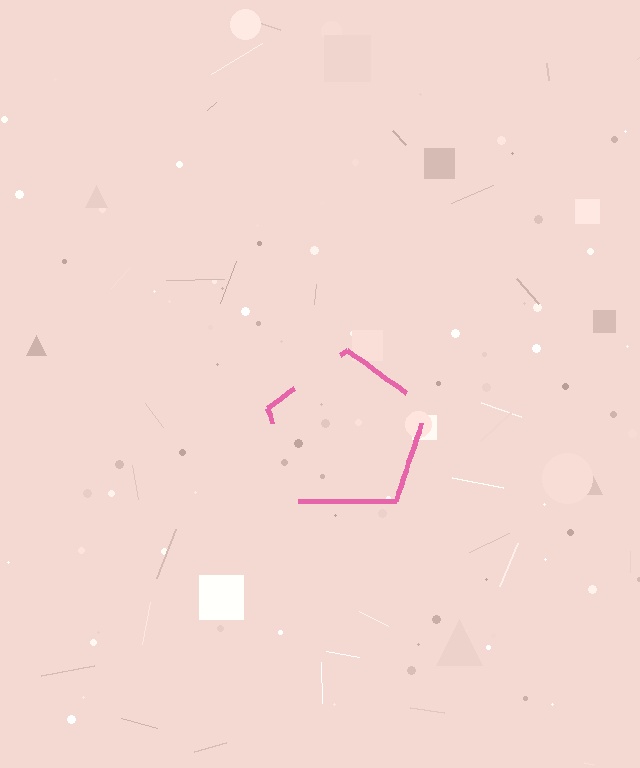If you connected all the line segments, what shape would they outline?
They would outline a pentagon.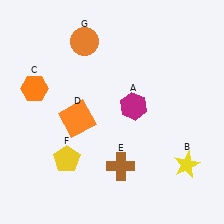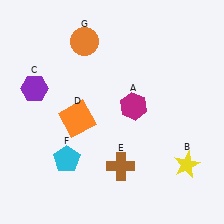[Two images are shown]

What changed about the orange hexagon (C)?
In Image 1, C is orange. In Image 2, it changed to purple.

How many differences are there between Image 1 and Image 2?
There are 2 differences between the two images.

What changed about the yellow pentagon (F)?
In Image 1, F is yellow. In Image 2, it changed to cyan.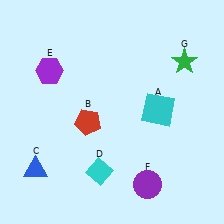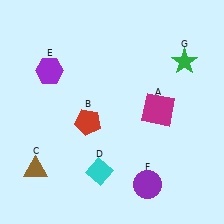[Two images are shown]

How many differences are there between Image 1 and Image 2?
There are 2 differences between the two images.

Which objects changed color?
A changed from cyan to magenta. C changed from blue to brown.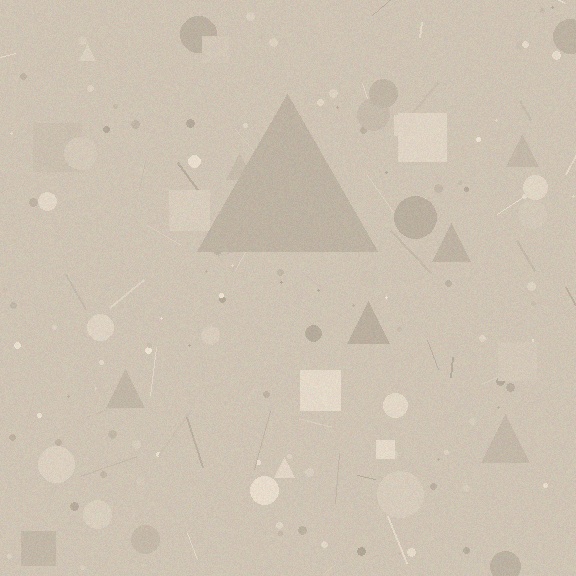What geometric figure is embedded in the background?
A triangle is embedded in the background.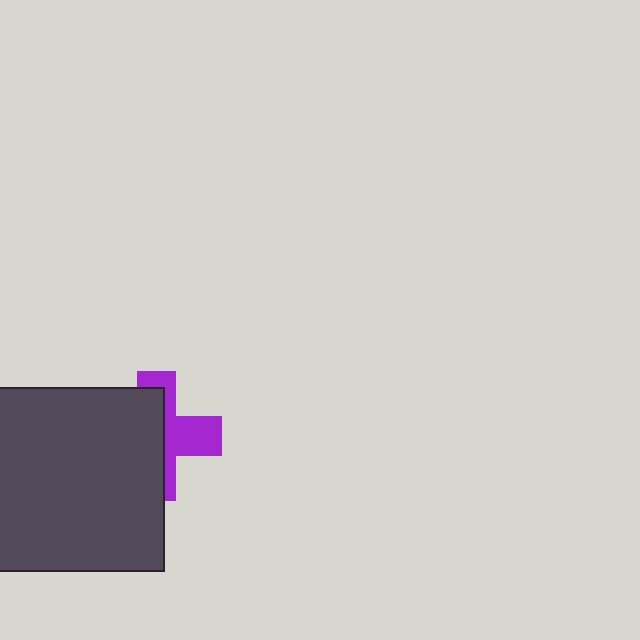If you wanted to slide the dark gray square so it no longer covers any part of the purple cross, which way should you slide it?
Slide it left — that is the most direct way to separate the two shapes.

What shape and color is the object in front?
The object in front is a dark gray square.